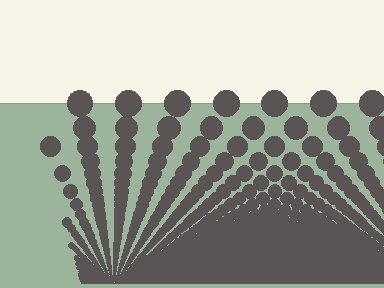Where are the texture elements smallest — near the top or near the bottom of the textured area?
Near the bottom.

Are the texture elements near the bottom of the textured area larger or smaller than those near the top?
Smaller. The gradient is inverted — elements near the bottom are smaller and denser.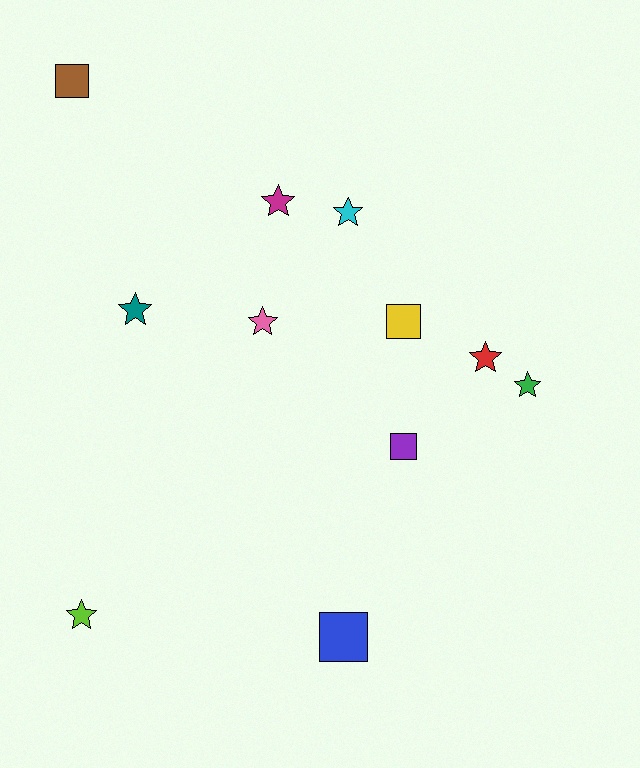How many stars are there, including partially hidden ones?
There are 7 stars.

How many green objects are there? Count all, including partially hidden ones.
There is 1 green object.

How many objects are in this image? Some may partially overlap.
There are 11 objects.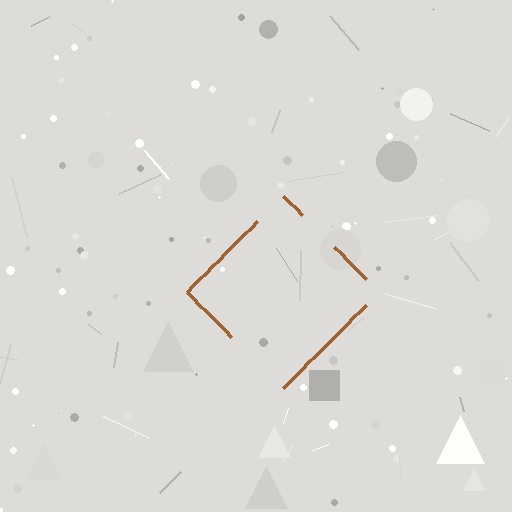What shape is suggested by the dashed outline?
The dashed outline suggests a diamond.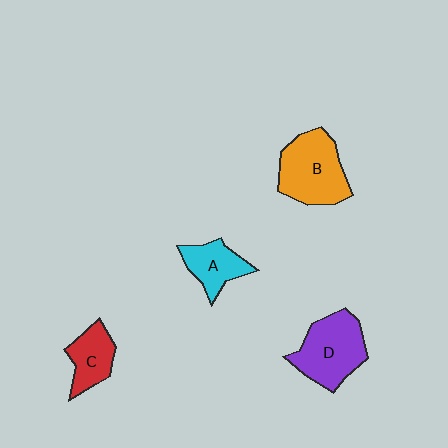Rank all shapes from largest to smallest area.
From largest to smallest: B (orange), D (purple), A (cyan), C (red).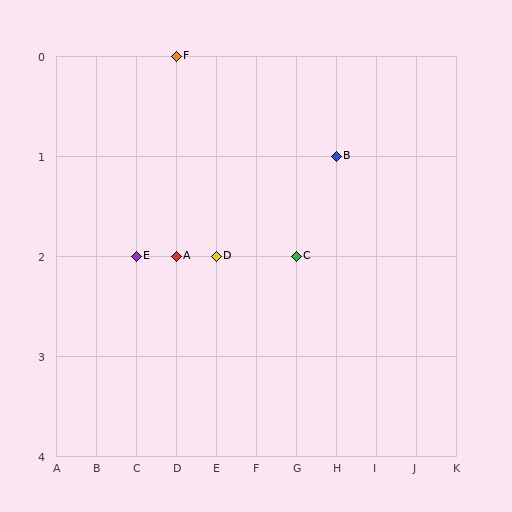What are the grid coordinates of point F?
Point F is at grid coordinates (D, 0).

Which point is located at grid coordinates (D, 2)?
Point A is at (D, 2).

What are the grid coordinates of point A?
Point A is at grid coordinates (D, 2).